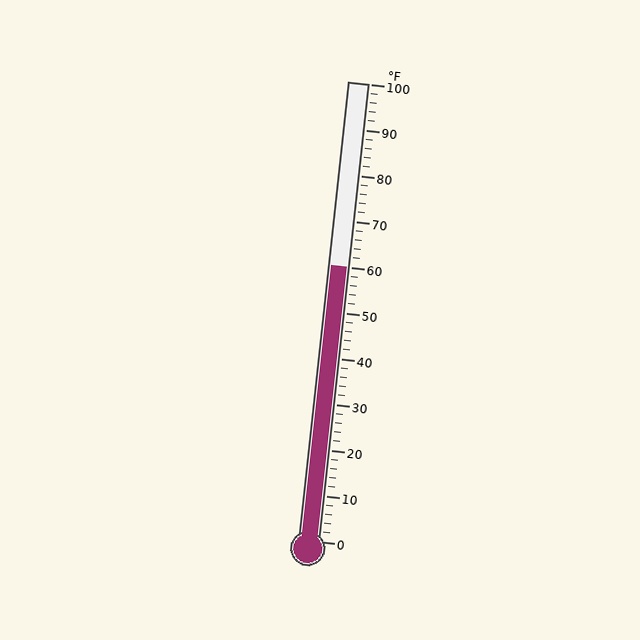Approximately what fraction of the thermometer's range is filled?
The thermometer is filled to approximately 60% of its range.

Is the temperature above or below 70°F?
The temperature is below 70°F.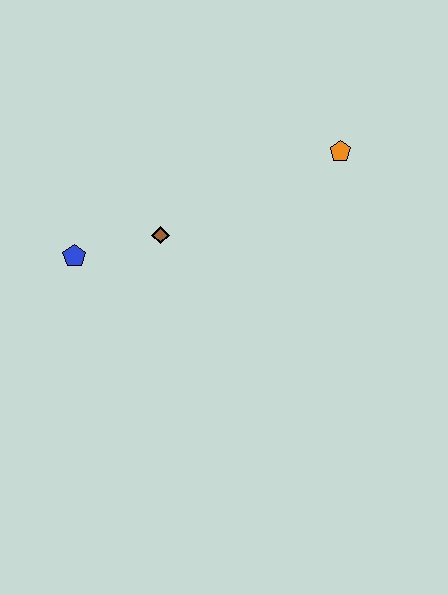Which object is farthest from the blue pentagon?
The orange pentagon is farthest from the blue pentagon.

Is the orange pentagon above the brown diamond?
Yes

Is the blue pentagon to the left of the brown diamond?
Yes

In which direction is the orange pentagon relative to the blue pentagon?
The orange pentagon is to the right of the blue pentagon.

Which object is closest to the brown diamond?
The blue pentagon is closest to the brown diamond.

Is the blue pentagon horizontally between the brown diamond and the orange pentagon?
No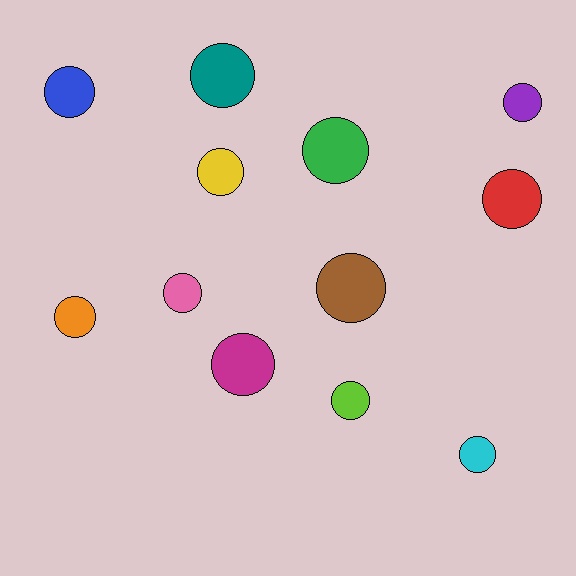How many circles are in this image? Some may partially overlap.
There are 12 circles.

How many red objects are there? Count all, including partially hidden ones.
There is 1 red object.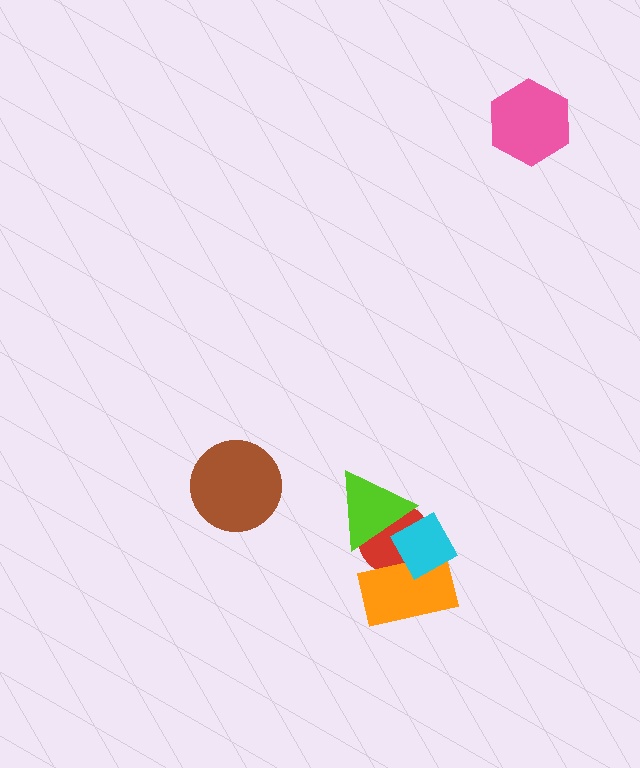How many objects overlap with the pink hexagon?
0 objects overlap with the pink hexagon.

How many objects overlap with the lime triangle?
2 objects overlap with the lime triangle.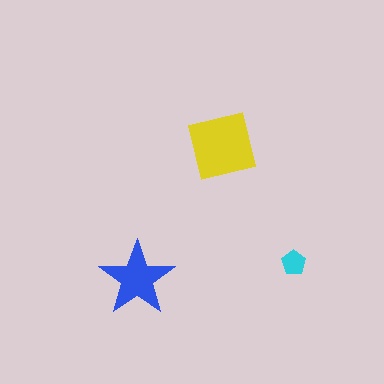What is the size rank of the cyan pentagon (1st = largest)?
3rd.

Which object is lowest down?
The blue star is bottommost.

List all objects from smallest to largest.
The cyan pentagon, the blue star, the yellow square.